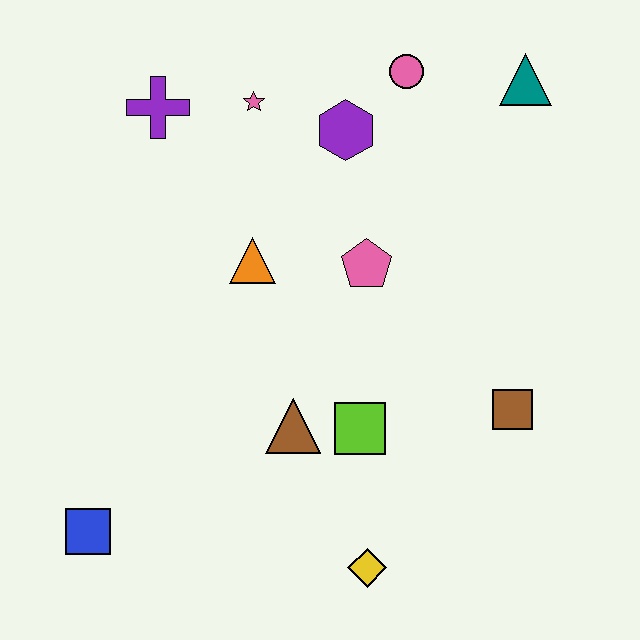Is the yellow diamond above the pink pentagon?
No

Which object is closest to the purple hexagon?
The pink circle is closest to the purple hexagon.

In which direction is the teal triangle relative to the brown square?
The teal triangle is above the brown square.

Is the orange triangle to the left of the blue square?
No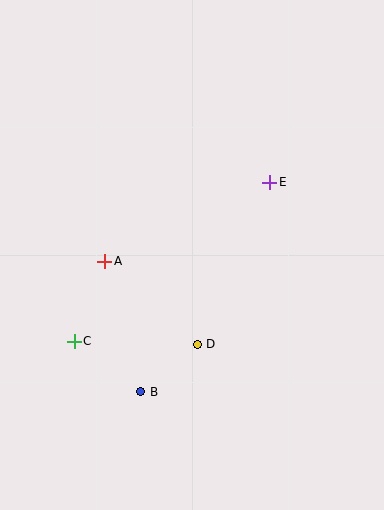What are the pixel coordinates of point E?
Point E is at (270, 182).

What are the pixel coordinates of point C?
Point C is at (74, 341).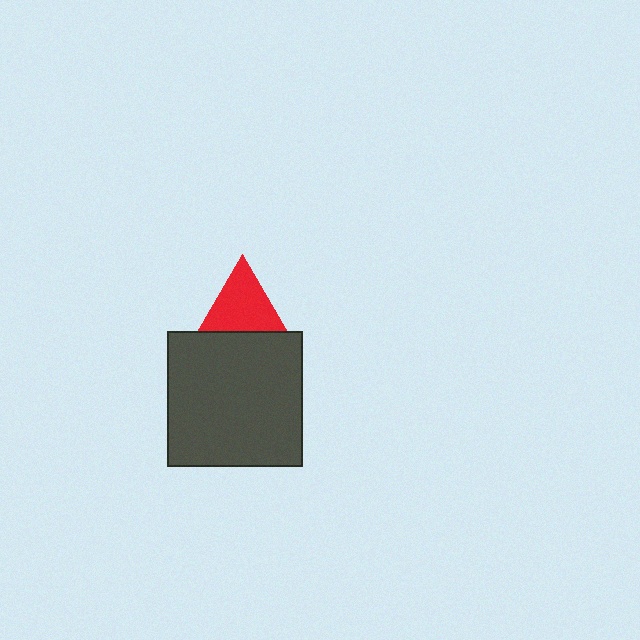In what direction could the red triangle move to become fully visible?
The red triangle could move up. That would shift it out from behind the dark gray square entirely.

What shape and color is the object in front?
The object in front is a dark gray square.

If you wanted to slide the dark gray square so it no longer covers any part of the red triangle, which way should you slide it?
Slide it down — that is the most direct way to separate the two shapes.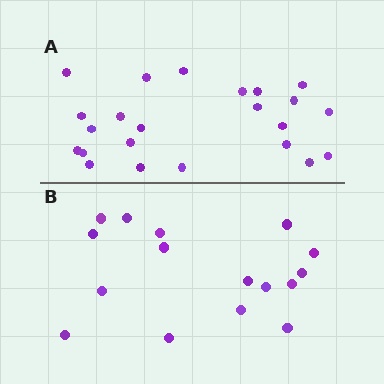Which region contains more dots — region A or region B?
Region A (the top region) has more dots.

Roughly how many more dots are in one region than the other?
Region A has roughly 8 or so more dots than region B.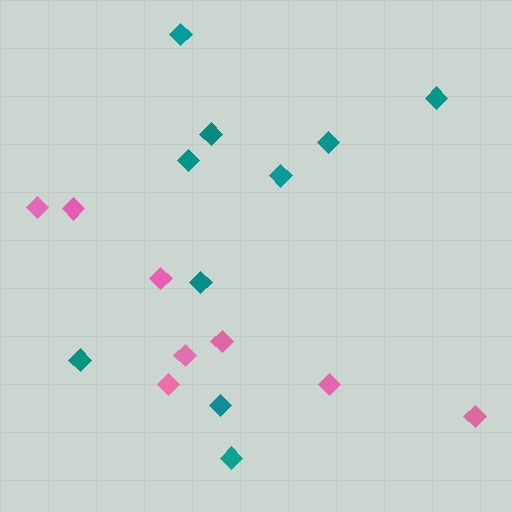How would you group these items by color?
There are 2 groups: one group of teal diamonds (10) and one group of pink diamonds (8).